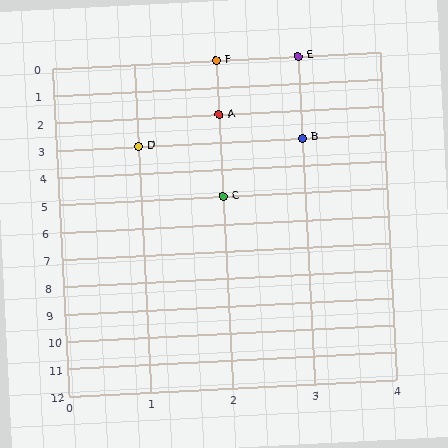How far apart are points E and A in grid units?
Points E and A are 1 column and 2 rows apart (about 2.2 grid units diagonally).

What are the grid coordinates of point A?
Point A is at grid coordinates (2, 2).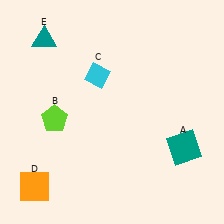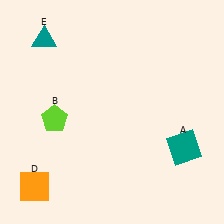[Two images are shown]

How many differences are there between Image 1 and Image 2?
There is 1 difference between the two images.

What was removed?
The cyan diamond (C) was removed in Image 2.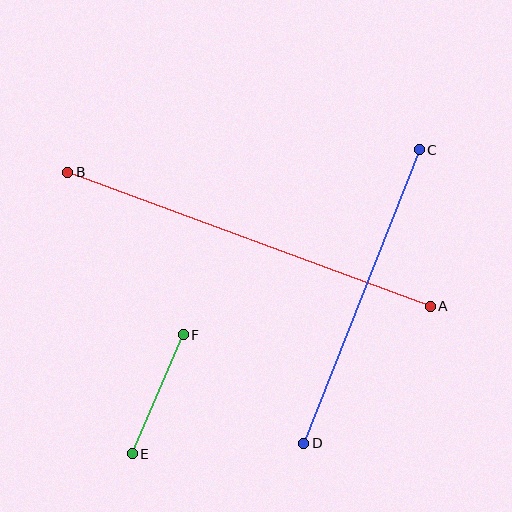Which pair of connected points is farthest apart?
Points A and B are farthest apart.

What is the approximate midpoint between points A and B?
The midpoint is at approximately (249, 239) pixels.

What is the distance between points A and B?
The distance is approximately 387 pixels.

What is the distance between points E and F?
The distance is approximately 129 pixels.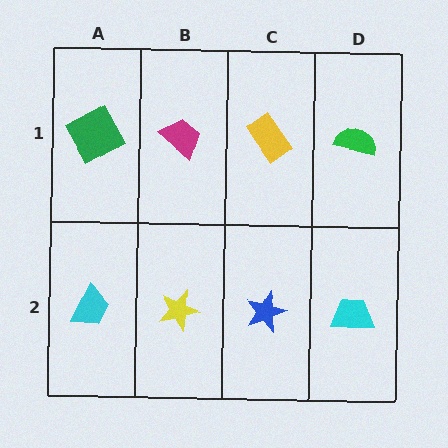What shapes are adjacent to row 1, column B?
A yellow star (row 2, column B), a green square (row 1, column A), a yellow rectangle (row 1, column C).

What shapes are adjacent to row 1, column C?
A blue star (row 2, column C), a magenta trapezoid (row 1, column B), a green semicircle (row 1, column D).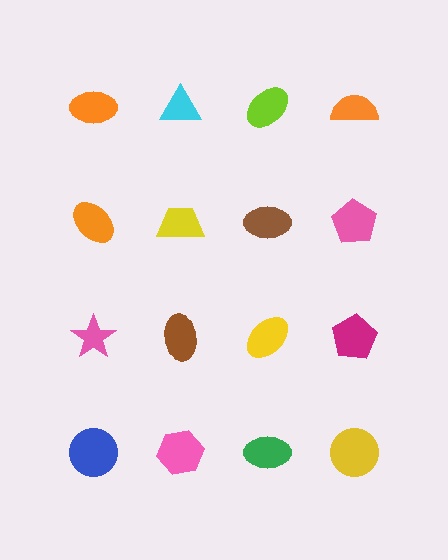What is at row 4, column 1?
A blue circle.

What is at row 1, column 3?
A lime ellipse.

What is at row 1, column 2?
A cyan triangle.